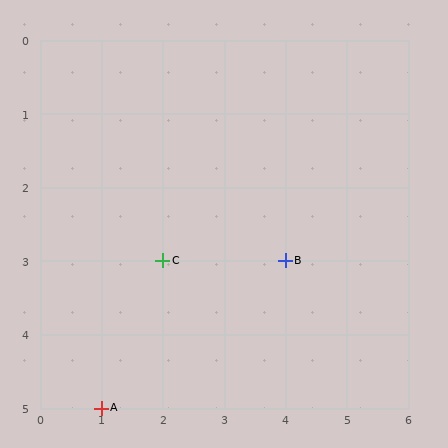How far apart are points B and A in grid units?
Points B and A are 3 columns and 2 rows apart (about 3.6 grid units diagonally).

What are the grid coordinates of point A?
Point A is at grid coordinates (1, 5).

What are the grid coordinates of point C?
Point C is at grid coordinates (2, 3).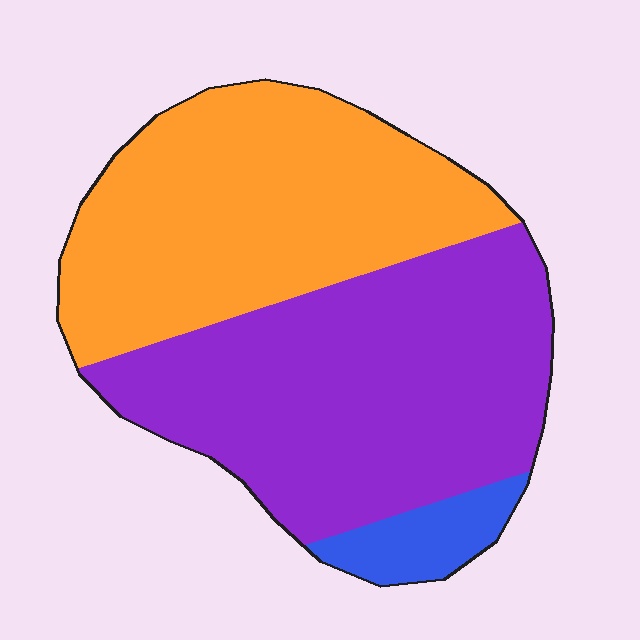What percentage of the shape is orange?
Orange covers about 45% of the shape.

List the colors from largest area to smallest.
From largest to smallest: purple, orange, blue.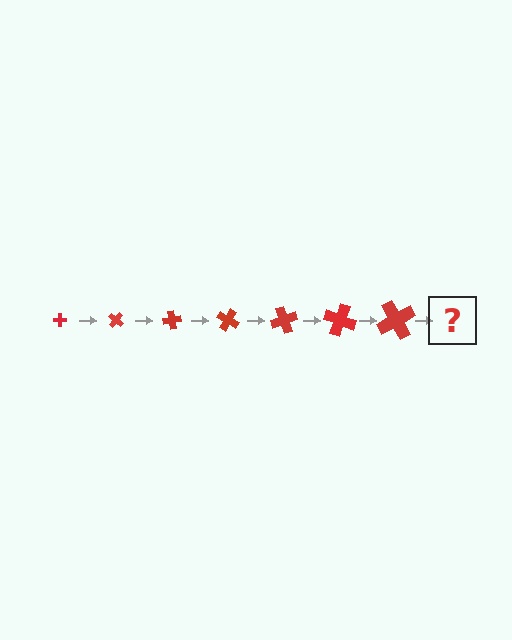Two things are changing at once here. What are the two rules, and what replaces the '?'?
The two rules are that the cross grows larger each step and it rotates 40 degrees each step. The '?' should be a cross, larger than the previous one and rotated 280 degrees from the start.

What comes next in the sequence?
The next element should be a cross, larger than the previous one and rotated 280 degrees from the start.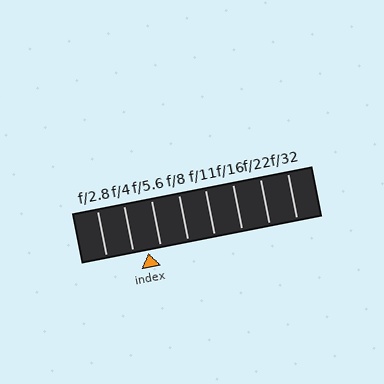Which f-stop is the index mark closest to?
The index mark is closest to f/5.6.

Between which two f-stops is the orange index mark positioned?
The index mark is between f/4 and f/5.6.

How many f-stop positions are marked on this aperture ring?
There are 8 f-stop positions marked.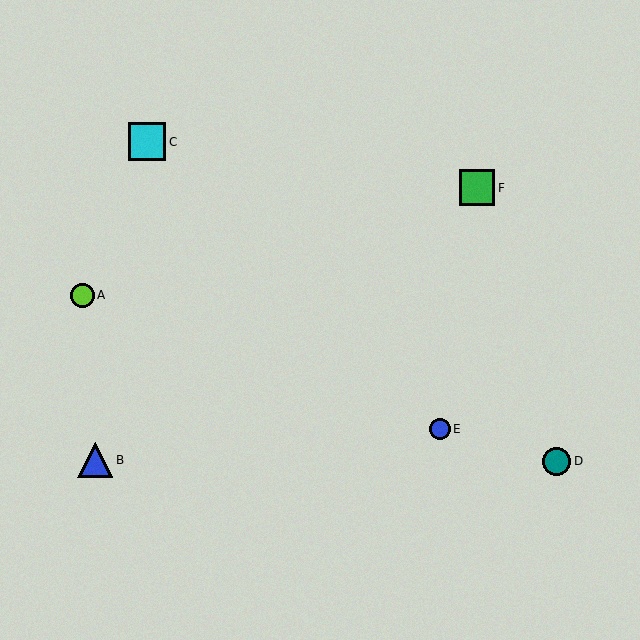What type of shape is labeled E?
Shape E is a blue circle.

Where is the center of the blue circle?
The center of the blue circle is at (440, 429).